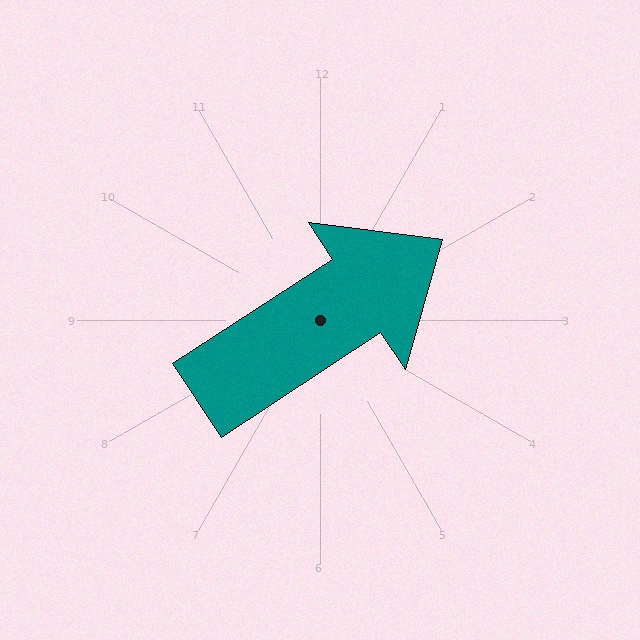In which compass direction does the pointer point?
Northeast.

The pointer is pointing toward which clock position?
Roughly 2 o'clock.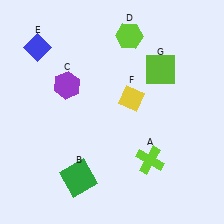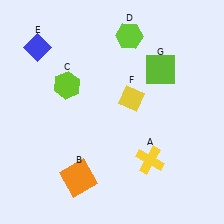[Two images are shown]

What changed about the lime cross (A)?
In Image 1, A is lime. In Image 2, it changed to yellow.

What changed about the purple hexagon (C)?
In Image 1, C is purple. In Image 2, it changed to lime.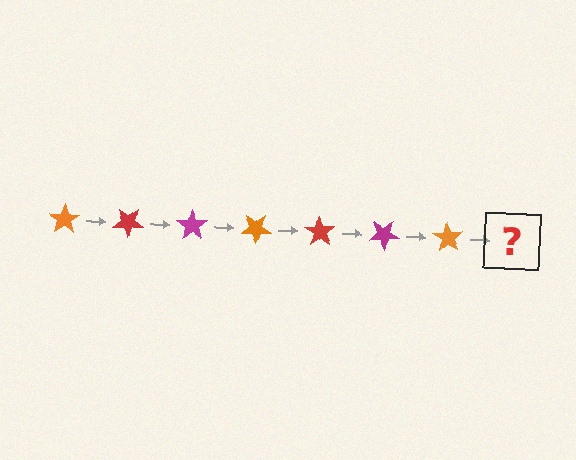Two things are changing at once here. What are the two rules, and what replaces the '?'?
The two rules are that it rotates 35 degrees each step and the color cycles through orange, red, and magenta. The '?' should be a red star, rotated 245 degrees from the start.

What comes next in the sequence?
The next element should be a red star, rotated 245 degrees from the start.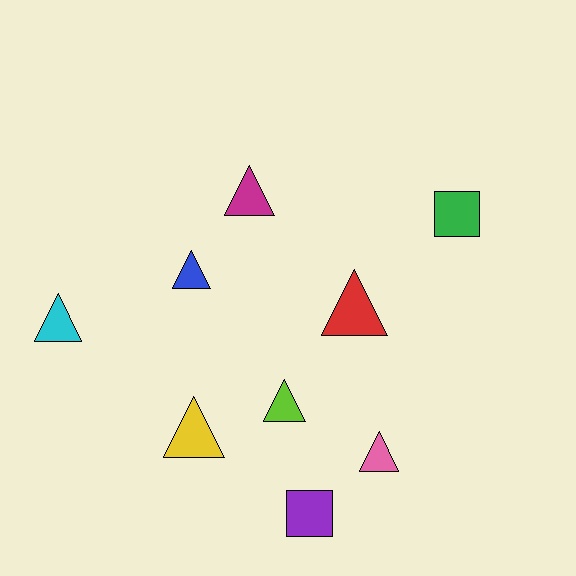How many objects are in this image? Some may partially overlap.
There are 9 objects.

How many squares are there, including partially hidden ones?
There are 2 squares.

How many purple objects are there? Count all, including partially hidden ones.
There is 1 purple object.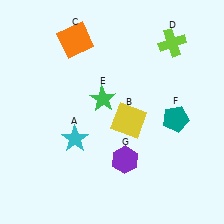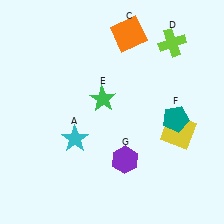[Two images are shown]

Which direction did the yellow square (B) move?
The yellow square (B) moved right.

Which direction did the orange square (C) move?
The orange square (C) moved right.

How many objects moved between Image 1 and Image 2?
2 objects moved between the two images.